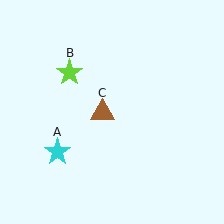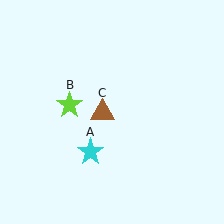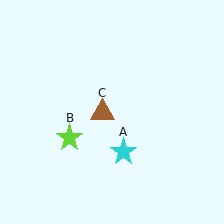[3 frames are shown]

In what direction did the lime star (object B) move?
The lime star (object B) moved down.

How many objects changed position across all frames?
2 objects changed position: cyan star (object A), lime star (object B).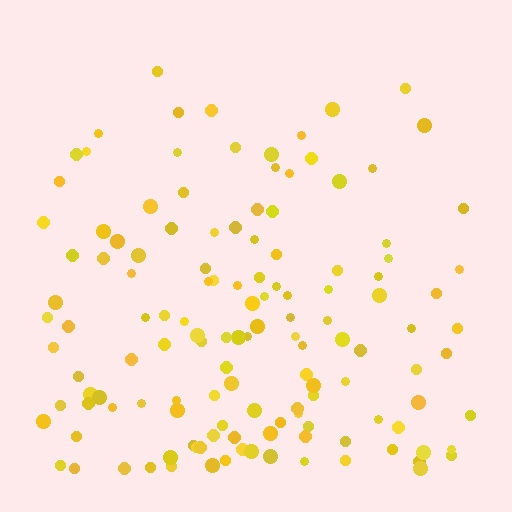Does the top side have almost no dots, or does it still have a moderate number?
Still a moderate number, just noticeably fewer than the bottom.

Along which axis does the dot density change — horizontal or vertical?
Vertical.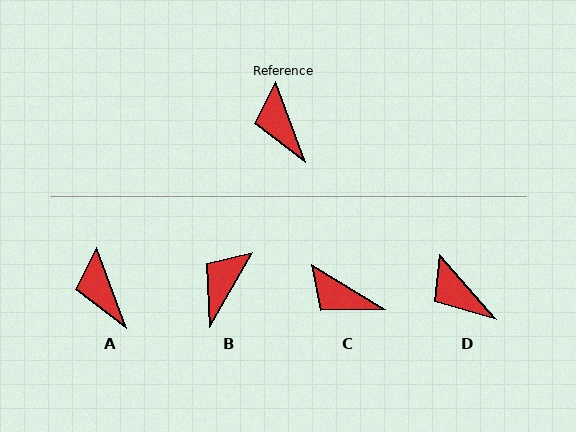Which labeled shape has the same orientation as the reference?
A.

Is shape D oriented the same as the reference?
No, it is off by about 21 degrees.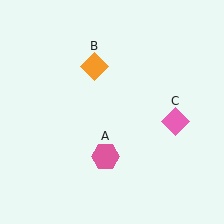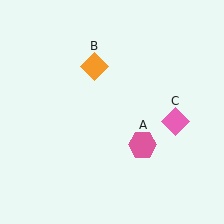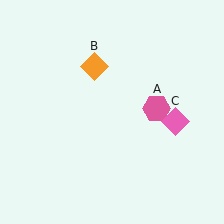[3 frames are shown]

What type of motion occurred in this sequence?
The pink hexagon (object A) rotated counterclockwise around the center of the scene.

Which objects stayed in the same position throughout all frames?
Orange diamond (object B) and pink diamond (object C) remained stationary.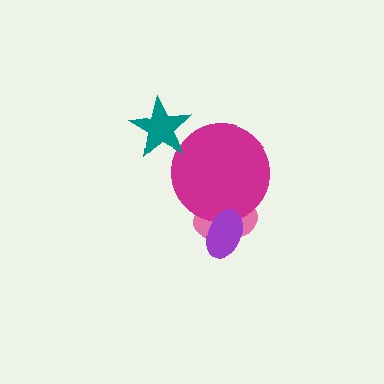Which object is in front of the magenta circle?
The purple ellipse is in front of the magenta circle.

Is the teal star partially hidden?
No, no other shape covers it.